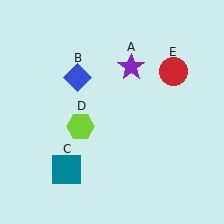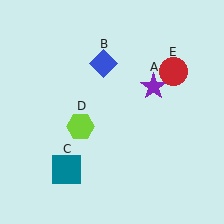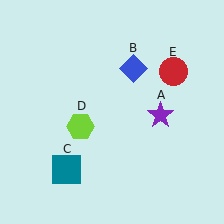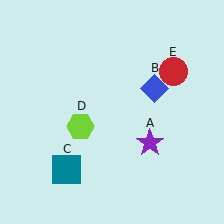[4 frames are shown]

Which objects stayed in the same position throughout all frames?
Teal square (object C) and lime hexagon (object D) and red circle (object E) remained stationary.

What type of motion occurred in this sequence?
The purple star (object A), blue diamond (object B) rotated clockwise around the center of the scene.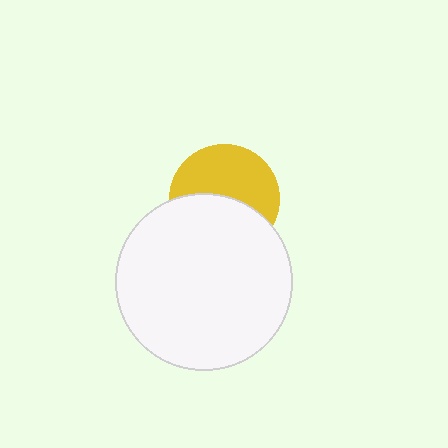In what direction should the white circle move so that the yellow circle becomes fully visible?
The white circle should move down. That is the shortest direction to clear the overlap and leave the yellow circle fully visible.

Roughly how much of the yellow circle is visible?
About half of it is visible (roughly 53%).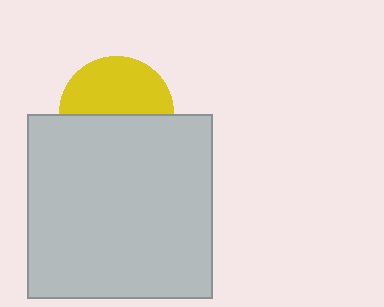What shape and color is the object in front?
The object in front is a light gray square.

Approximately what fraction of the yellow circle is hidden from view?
Roughly 49% of the yellow circle is hidden behind the light gray square.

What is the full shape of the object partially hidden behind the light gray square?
The partially hidden object is a yellow circle.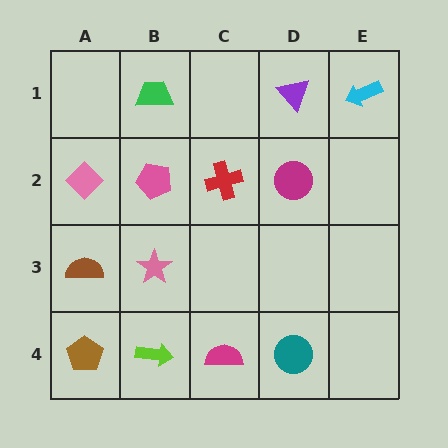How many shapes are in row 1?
3 shapes.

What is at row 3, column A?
A brown semicircle.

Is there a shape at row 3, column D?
No, that cell is empty.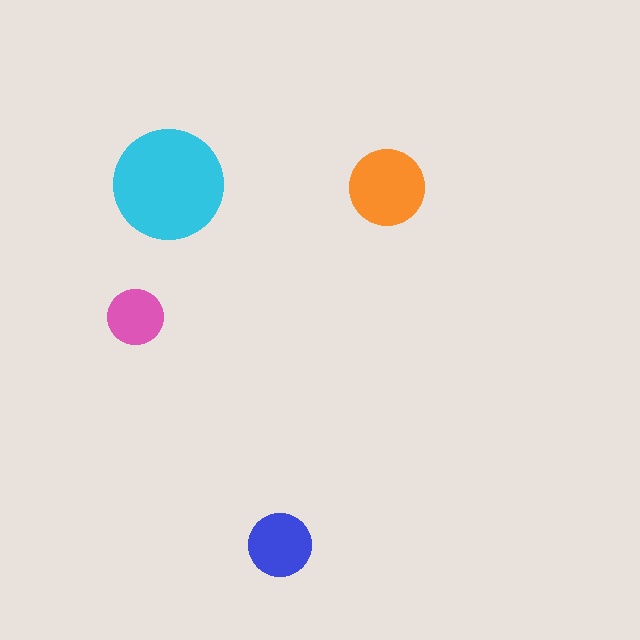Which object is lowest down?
The blue circle is bottommost.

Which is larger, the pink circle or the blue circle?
The blue one.